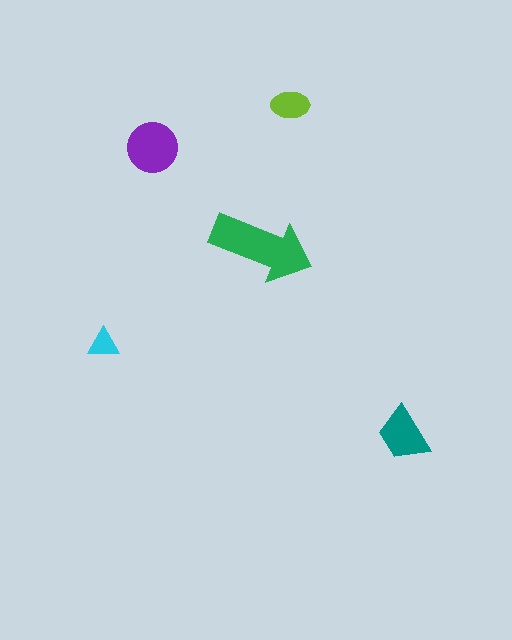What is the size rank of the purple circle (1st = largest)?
2nd.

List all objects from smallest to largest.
The cyan triangle, the lime ellipse, the teal trapezoid, the purple circle, the green arrow.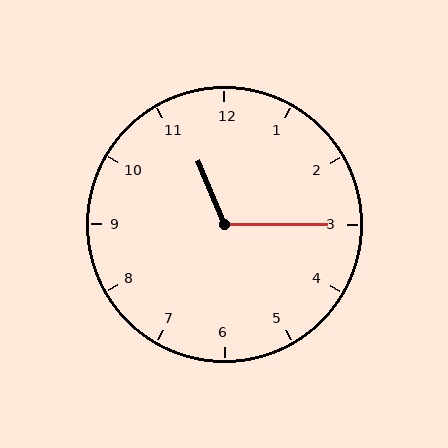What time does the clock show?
11:15.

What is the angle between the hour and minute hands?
Approximately 112 degrees.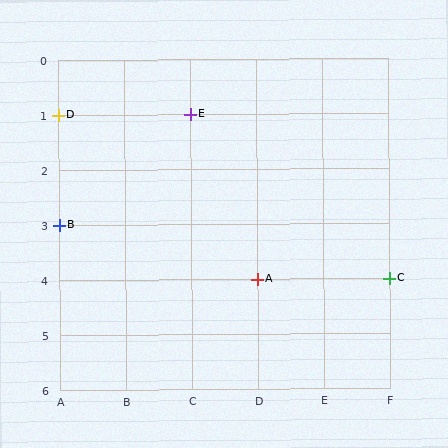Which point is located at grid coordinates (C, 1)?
Point E is at (C, 1).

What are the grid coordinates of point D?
Point D is at grid coordinates (A, 1).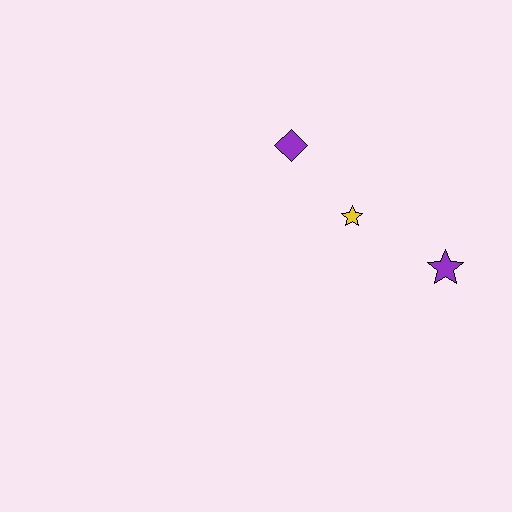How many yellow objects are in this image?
There is 1 yellow object.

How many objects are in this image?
There are 3 objects.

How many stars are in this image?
There are 2 stars.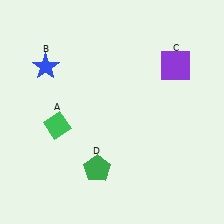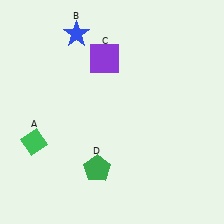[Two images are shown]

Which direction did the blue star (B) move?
The blue star (B) moved up.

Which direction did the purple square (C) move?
The purple square (C) moved left.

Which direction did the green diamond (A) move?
The green diamond (A) moved left.